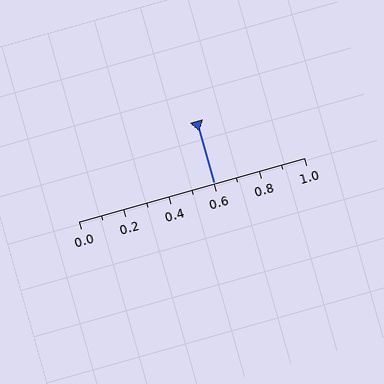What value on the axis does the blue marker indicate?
The marker indicates approximately 0.6.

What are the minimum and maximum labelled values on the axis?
The axis runs from 0.0 to 1.0.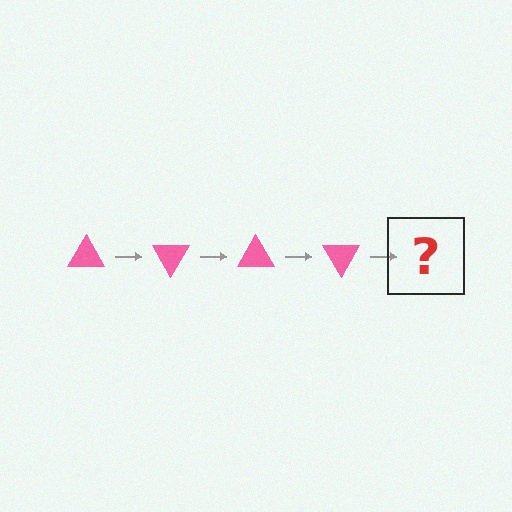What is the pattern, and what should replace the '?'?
The pattern is that the triangle rotates 60 degrees each step. The '?' should be a pink triangle rotated 240 degrees.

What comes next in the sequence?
The next element should be a pink triangle rotated 240 degrees.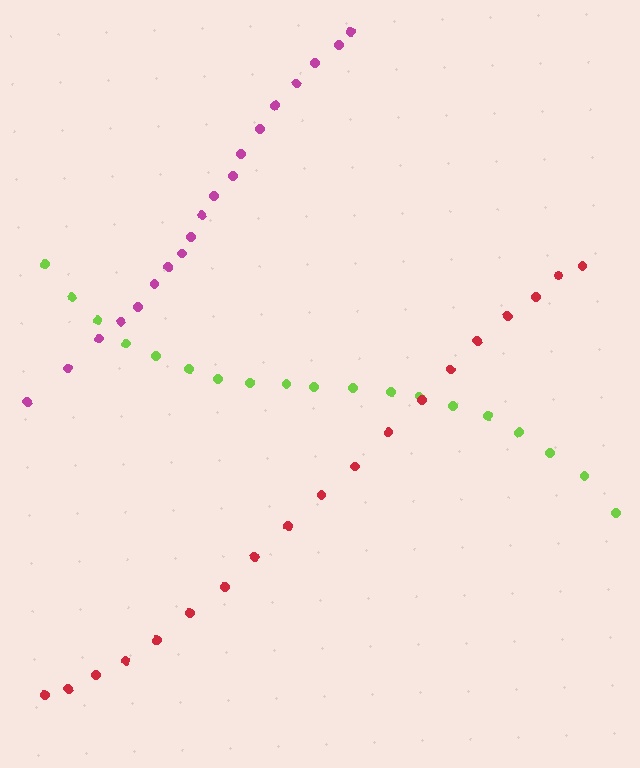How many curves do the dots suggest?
There are 3 distinct paths.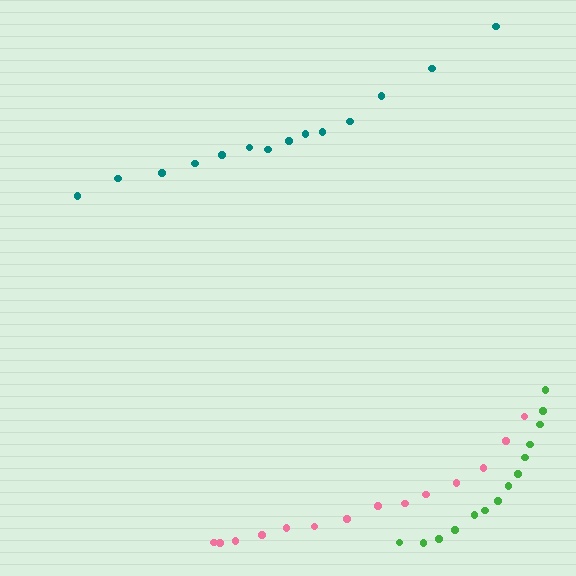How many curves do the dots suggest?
There are 3 distinct paths.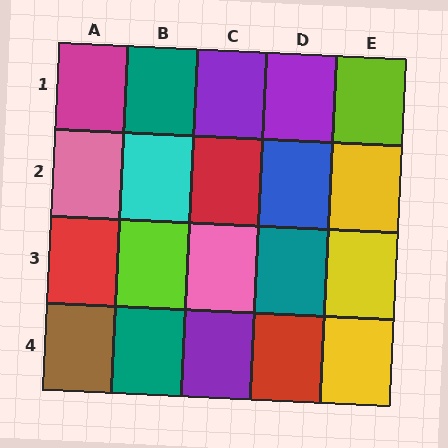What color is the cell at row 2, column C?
Red.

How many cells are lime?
2 cells are lime.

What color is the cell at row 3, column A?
Red.